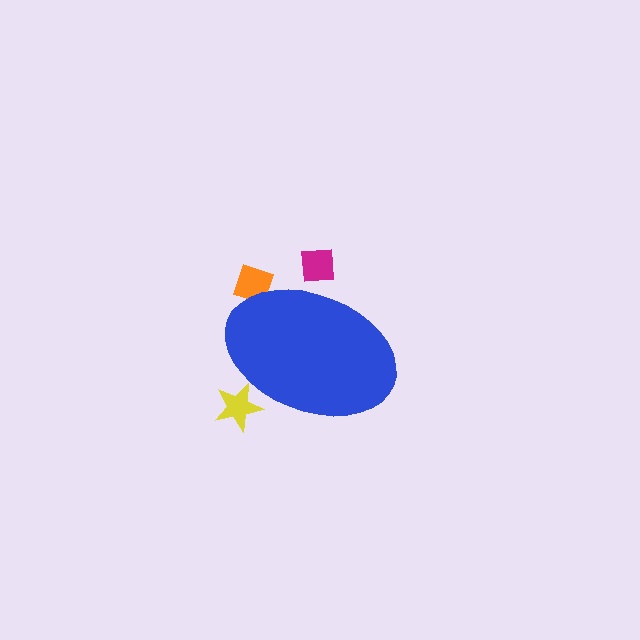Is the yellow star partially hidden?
Yes, the yellow star is partially hidden behind the blue ellipse.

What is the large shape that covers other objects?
A blue ellipse.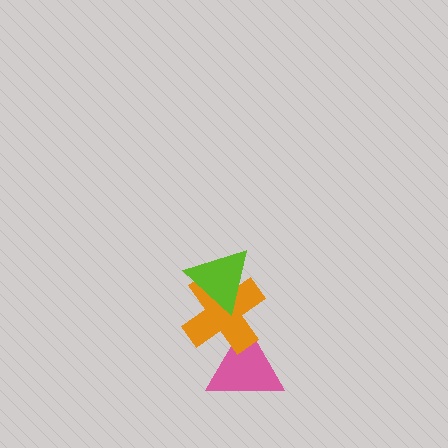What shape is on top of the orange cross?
The lime triangle is on top of the orange cross.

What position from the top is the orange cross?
The orange cross is 2nd from the top.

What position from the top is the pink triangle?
The pink triangle is 3rd from the top.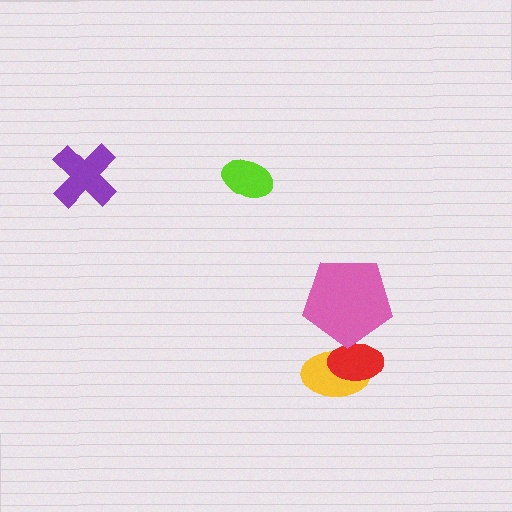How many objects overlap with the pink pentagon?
2 objects overlap with the pink pentagon.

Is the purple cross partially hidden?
No, no other shape covers it.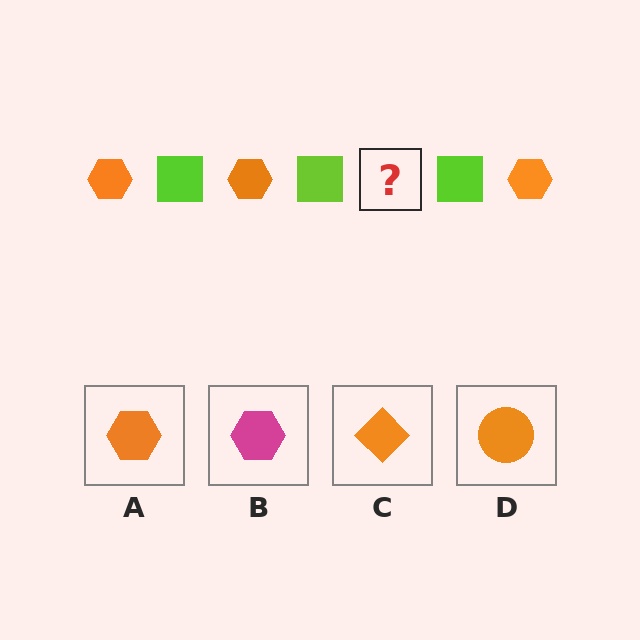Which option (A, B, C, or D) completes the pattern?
A.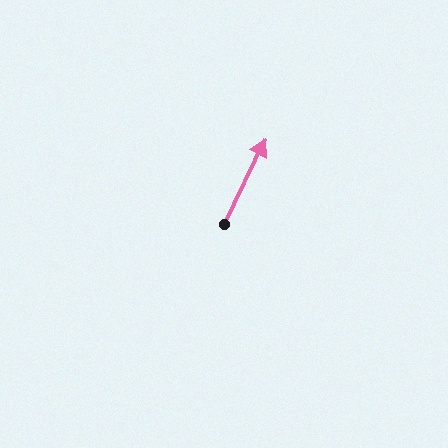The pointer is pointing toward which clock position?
Roughly 1 o'clock.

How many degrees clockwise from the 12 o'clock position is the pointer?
Approximately 26 degrees.